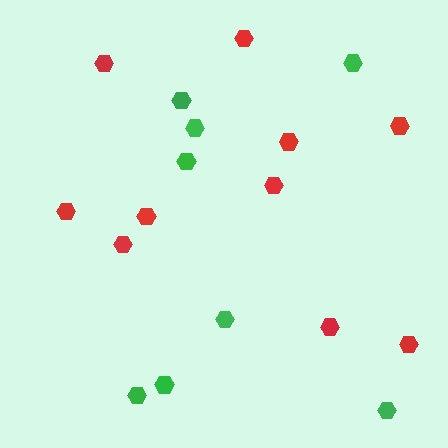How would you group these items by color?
There are 2 groups: one group of red hexagons (10) and one group of green hexagons (8).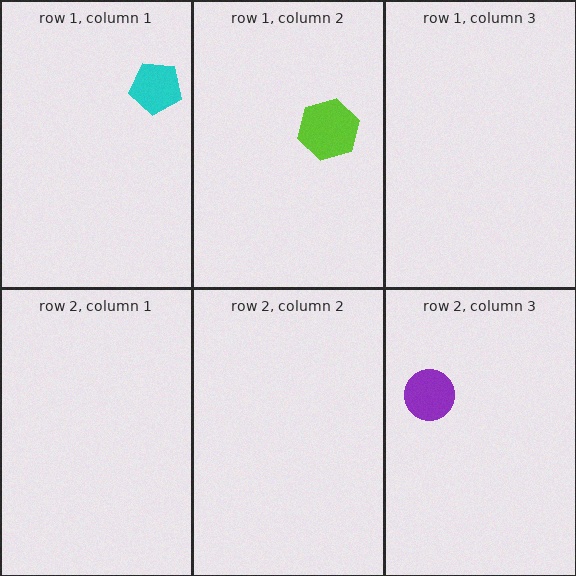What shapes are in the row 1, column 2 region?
The lime hexagon.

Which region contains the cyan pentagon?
The row 1, column 1 region.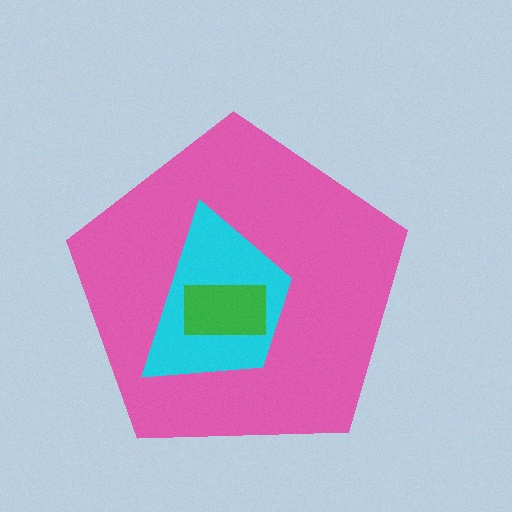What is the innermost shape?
The green rectangle.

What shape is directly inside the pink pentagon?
The cyan trapezoid.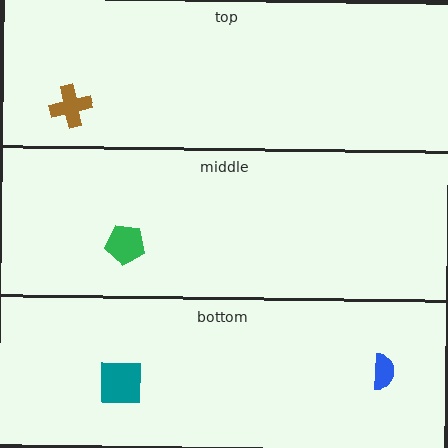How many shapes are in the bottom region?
2.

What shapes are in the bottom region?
The teal square, the blue semicircle.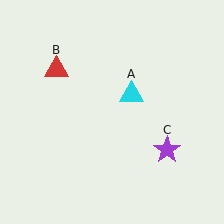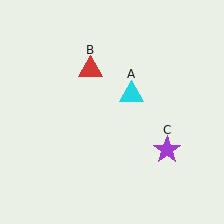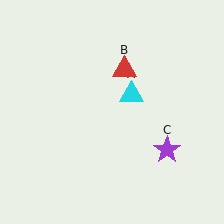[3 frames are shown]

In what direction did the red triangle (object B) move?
The red triangle (object B) moved right.